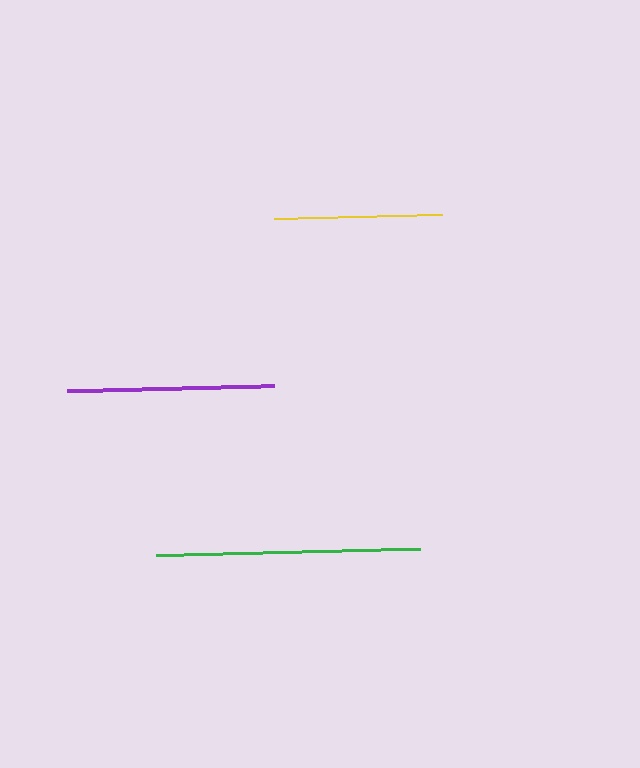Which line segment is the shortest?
The yellow line is the shortest at approximately 168 pixels.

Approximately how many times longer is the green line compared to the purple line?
The green line is approximately 1.3 times the length of the purple line.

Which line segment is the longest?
The green line is the longest at approximately 264 pixels.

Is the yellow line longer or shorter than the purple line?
The purple line is longer than the yellow line.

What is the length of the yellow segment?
The yellow segment is approximately 168 pixels long.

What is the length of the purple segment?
The purple segment is approximately 207 pixels long.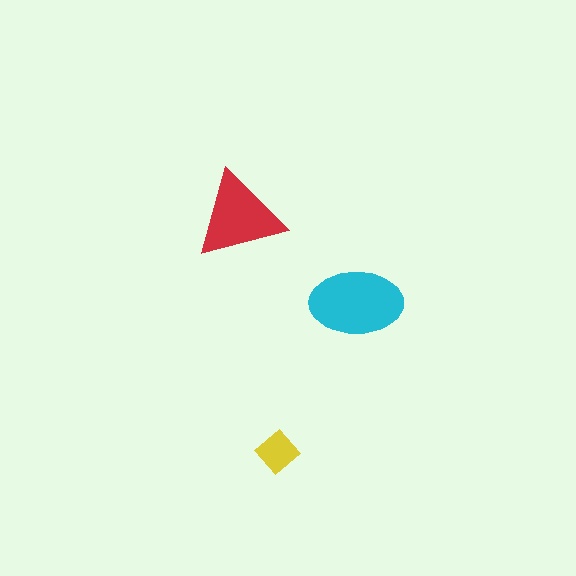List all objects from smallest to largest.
The yellow diamond, the red triangle, the cyan ellipse.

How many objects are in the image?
There are 3 objects in the image.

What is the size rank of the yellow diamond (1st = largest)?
3rd.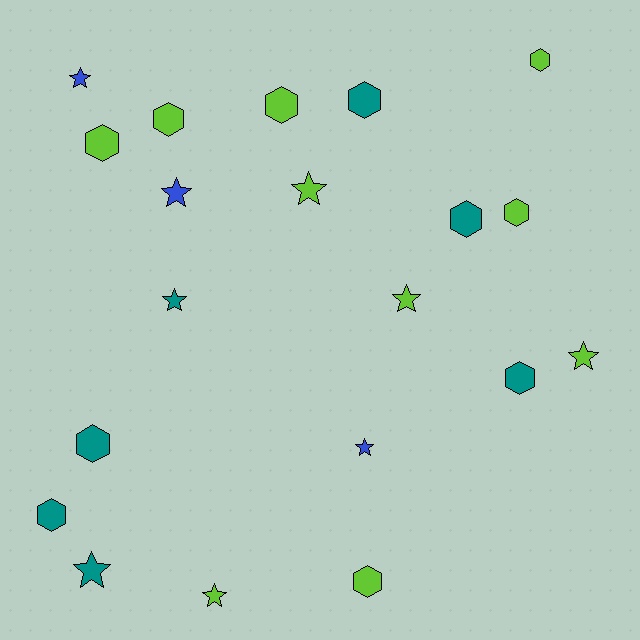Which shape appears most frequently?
Hexagon, with 11 objects.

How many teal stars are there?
There are 2 teal stars.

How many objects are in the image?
There are 20 objects.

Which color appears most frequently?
Lime, with 10 objects.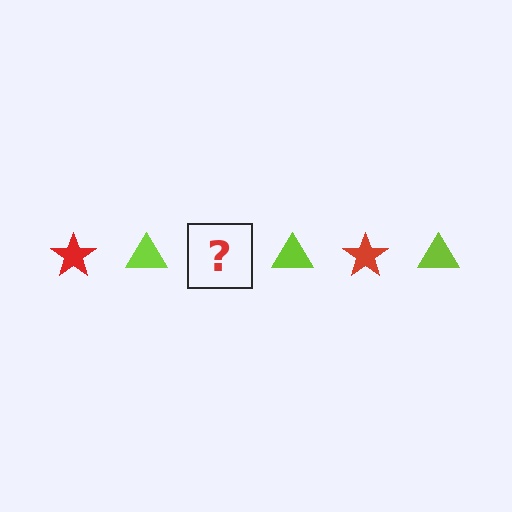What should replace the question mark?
The question mark should be replaced with a red star.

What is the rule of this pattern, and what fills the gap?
The rule is that the pattern alternates between red star and lime triangle. The gap should be filled with a red star.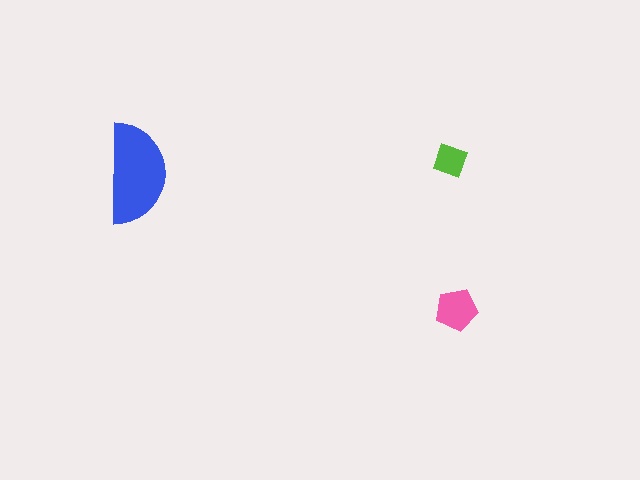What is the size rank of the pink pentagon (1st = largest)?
2nd.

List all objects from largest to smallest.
The blue semicircle, the pink pentagon, the lime diamond.